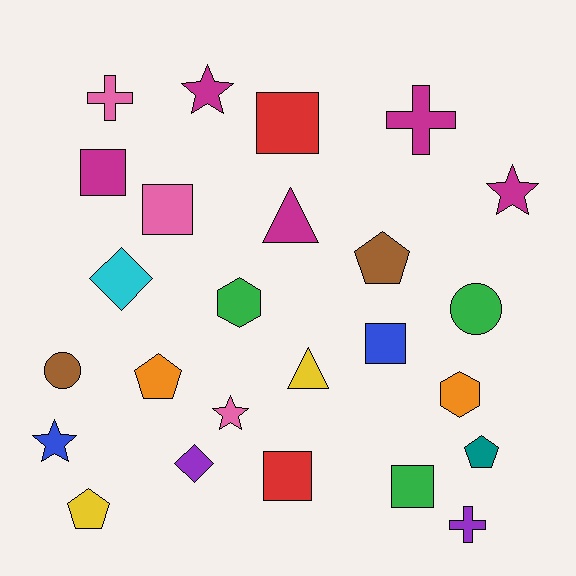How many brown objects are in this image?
There are 2 brown objects.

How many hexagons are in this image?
There are 2 hexagons.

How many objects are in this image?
There are 25 objects.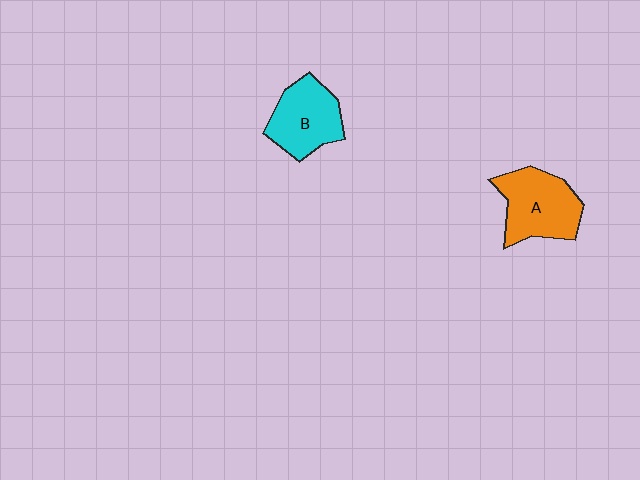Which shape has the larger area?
Shape A (orange).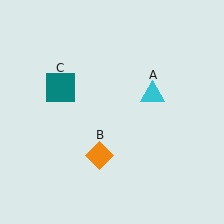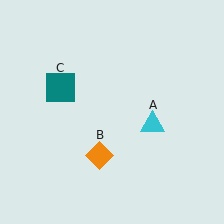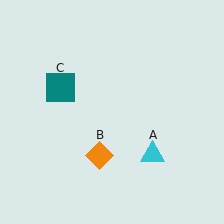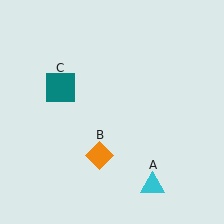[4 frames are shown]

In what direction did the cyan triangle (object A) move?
The cyan triangle (object A) moved down.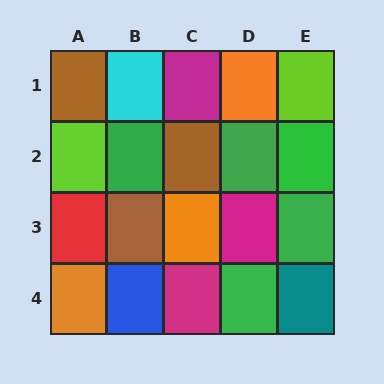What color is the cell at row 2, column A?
Lime.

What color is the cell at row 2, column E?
Green.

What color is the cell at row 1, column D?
Orange.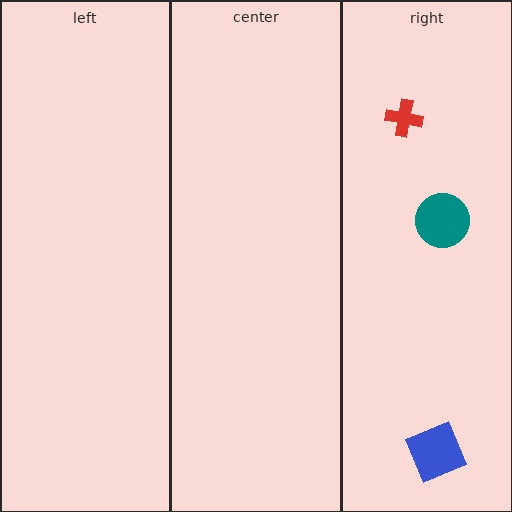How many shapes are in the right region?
3.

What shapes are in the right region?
The red cross, the teal circle, the blue square.